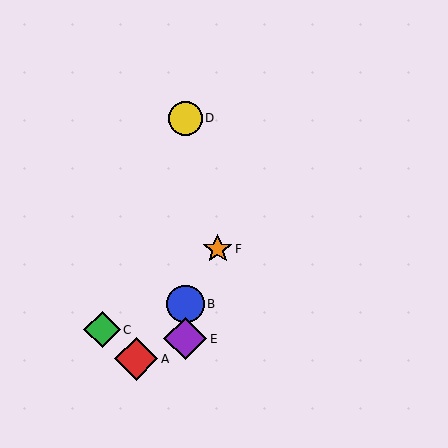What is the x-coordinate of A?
Object A is at x≈136.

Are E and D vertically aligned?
Yes, both are at x≈185.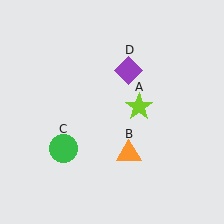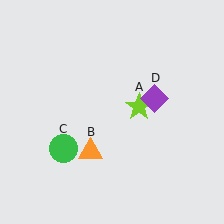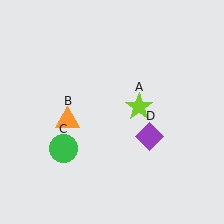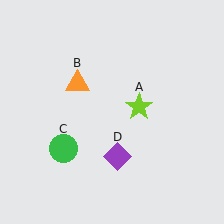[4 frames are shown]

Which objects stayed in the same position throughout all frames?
Lime star (object A) and green circle (object C) remained stationary.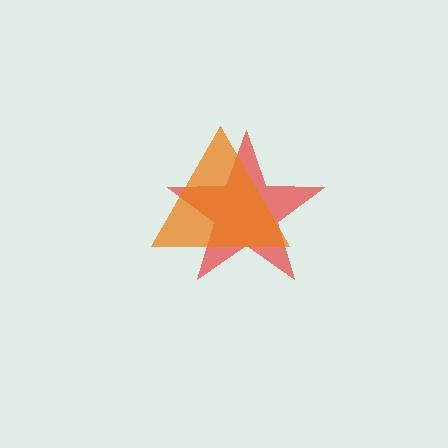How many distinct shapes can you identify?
There are 2 distinct shapes: a red star, an orange triangle.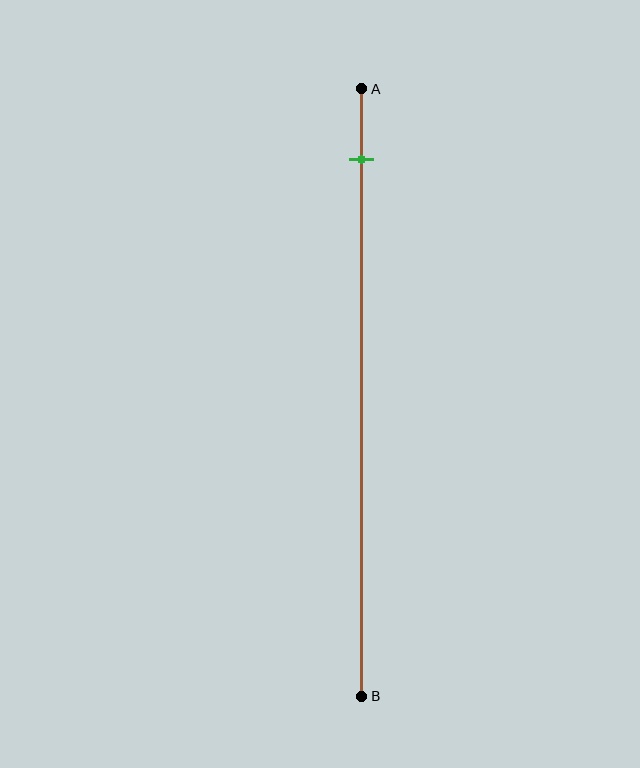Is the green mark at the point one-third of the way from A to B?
No, the mark is at about 10% from A, not at the 33% one-third point.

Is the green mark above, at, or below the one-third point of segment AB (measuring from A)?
The green mark is above the one-third point of segment AB.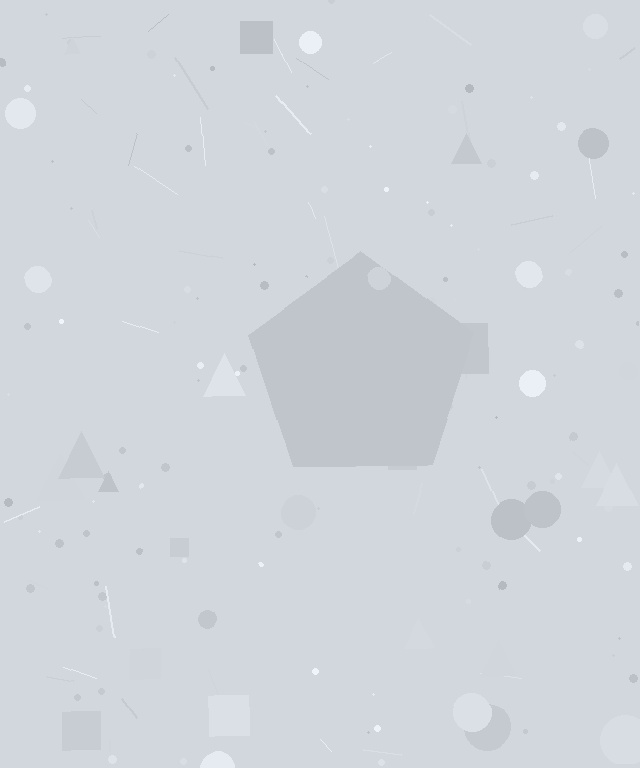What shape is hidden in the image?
A pentagon is hidden in the image.